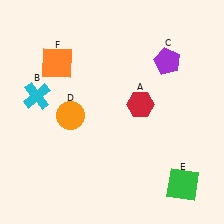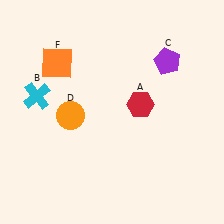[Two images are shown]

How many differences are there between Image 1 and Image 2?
There is 1 difference between the two images.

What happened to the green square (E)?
The green square (E) was removed in Image 2. It was in the bottom-right area of Image 1.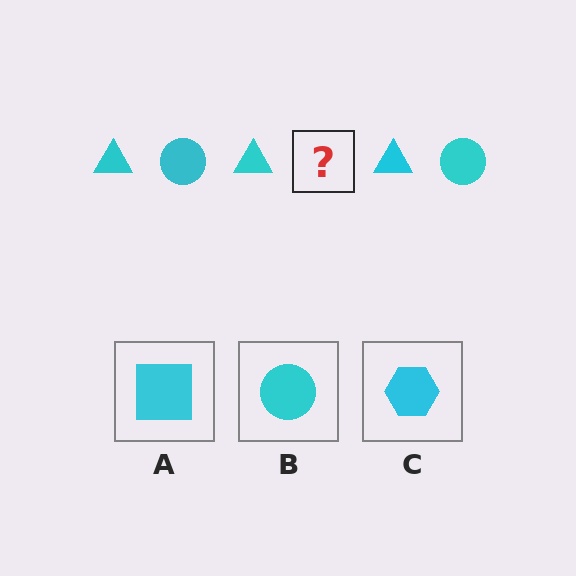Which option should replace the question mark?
Option B.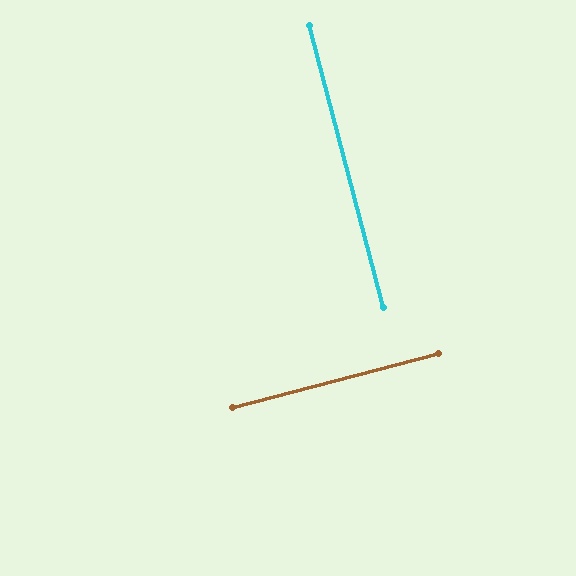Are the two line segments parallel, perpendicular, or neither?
Perpendicular — they meet at approximately 90°.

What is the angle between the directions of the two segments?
Approximately 90 degrees.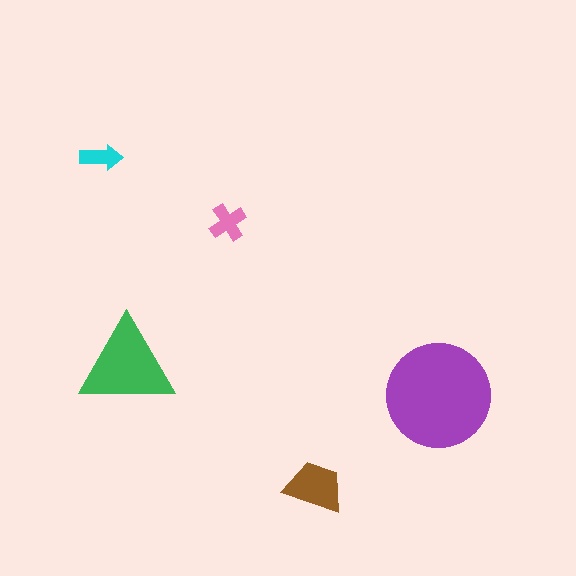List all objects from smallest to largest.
The cyan arrow, the pink cross, the brown trapezoid, the green triangle, the purple circle.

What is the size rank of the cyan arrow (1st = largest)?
5th.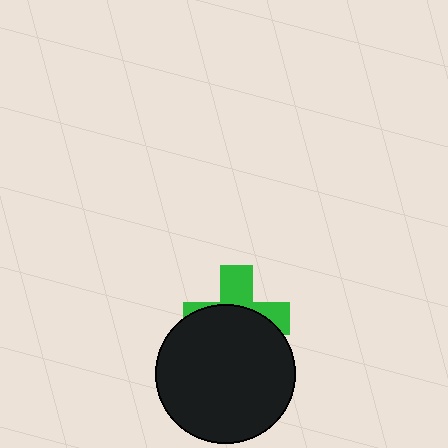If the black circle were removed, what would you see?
You would see the complete green cross.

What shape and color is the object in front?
The object in front is a black circle.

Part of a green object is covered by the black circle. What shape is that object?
It is a cross.